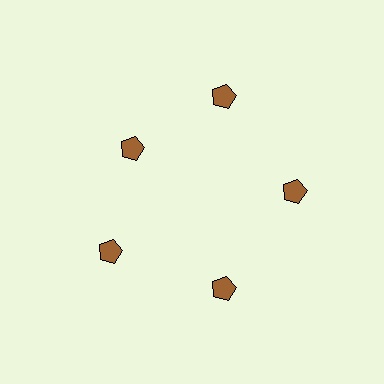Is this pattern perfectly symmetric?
No. The 5 brown pentagons are arranged in a ring, but one element near the 10 o'clock position is pulled inward toward the center, breaking the 5-fold rotational symmetry.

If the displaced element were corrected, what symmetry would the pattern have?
It would have 5-fold rotational symmetry — the pattern would map onto itself every 72 degrees.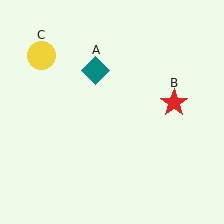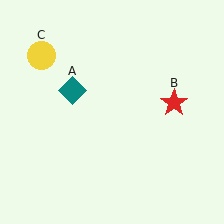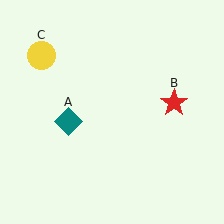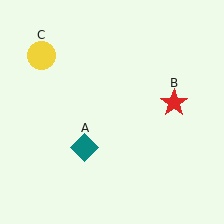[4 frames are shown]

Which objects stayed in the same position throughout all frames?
Red star (object B) and yellow circle (object C) remained stationary.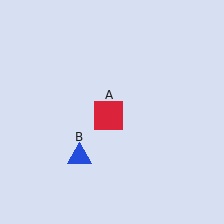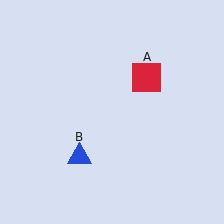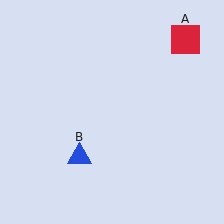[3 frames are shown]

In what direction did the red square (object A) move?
The red square (object A) moved up and to the right.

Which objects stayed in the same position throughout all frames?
Blue triangle (object B) remained stationary.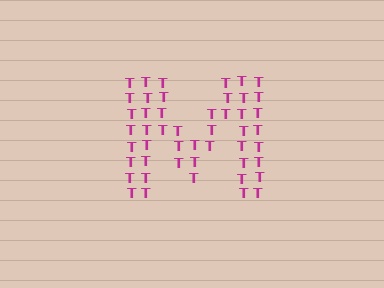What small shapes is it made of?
It is made of small letter T's.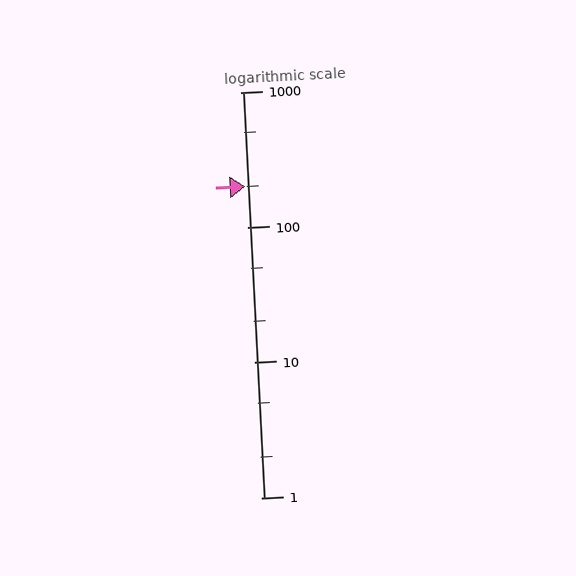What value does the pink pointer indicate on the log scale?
The pointer indicates approximately 200.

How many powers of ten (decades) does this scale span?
The scale spans 3 decades, from 1 to 1000.